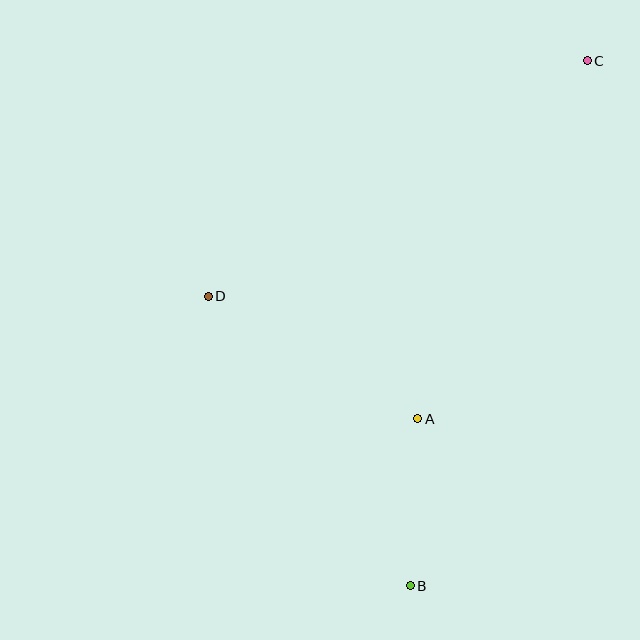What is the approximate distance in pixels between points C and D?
The distance between C and D is approximately 446 pixels.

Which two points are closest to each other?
Points A and B are closest to each other.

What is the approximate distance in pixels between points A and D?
The distance between A and D is approximately 242 pixels.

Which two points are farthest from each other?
Points B and C are farthest from each other.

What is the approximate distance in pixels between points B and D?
The distance between B and D is approximately 353 pixels.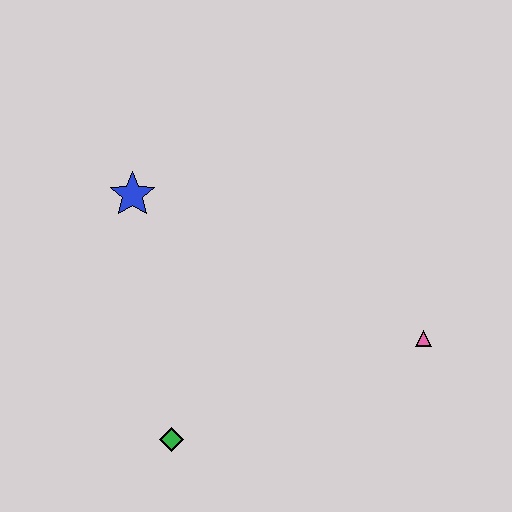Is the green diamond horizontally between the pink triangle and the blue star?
Yes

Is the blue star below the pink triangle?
No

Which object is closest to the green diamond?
The blue star is closest to the green diamond.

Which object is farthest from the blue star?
The pink triangle is farthest from the blue star.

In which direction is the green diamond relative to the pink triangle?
The green diamond is to the left of the pink triangle.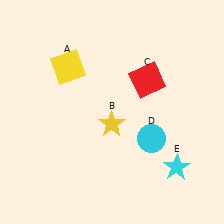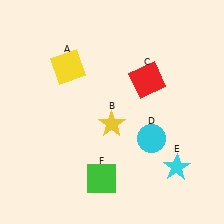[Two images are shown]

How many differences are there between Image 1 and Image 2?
There is 1 difference between the two images.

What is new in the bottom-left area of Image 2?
A green square (F) was added in the bottom-left area of Image 2.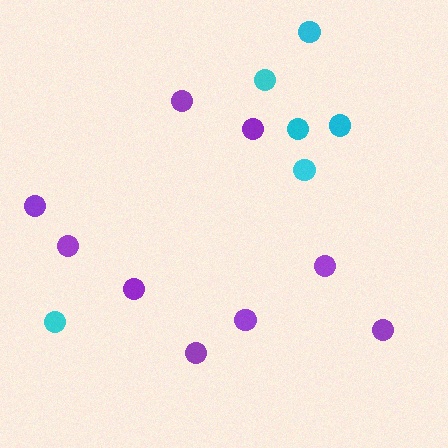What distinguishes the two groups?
There are 2 groups: one group of cyan circles (6) and one group of purple circles (9).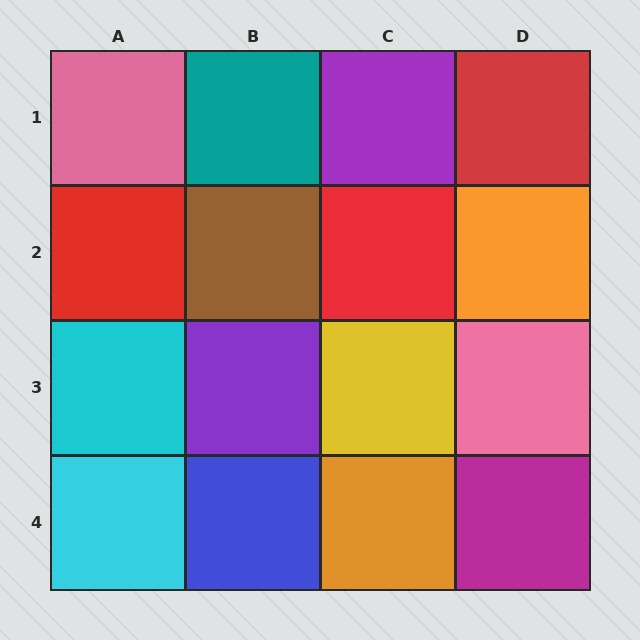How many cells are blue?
1 cell is blue.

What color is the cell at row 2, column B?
Brown.